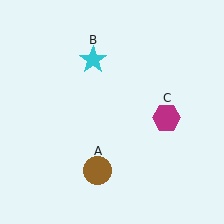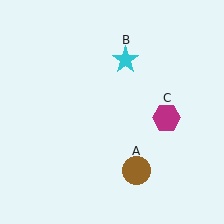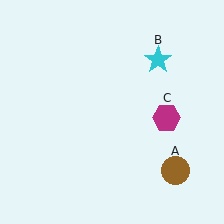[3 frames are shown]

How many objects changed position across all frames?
2 objects changed position: brown circle (object A), cyan star (object B).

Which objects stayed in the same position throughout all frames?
Magenta hexagon (object C) remained stationary.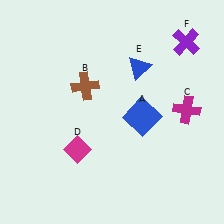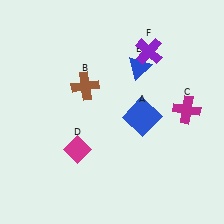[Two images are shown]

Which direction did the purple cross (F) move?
The purple cross (F) moved left.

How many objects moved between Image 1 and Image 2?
1 object moved between the two images.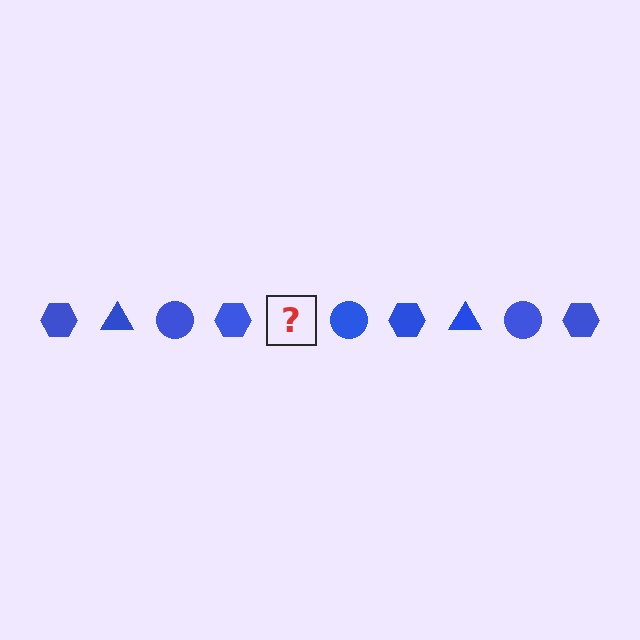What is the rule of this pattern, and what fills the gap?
The rule is that the pattern cycles through hexagon, triangle, circle shapes in blue. The gap should be filled with a blue triangle.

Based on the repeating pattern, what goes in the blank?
The blank should be a blue triangle.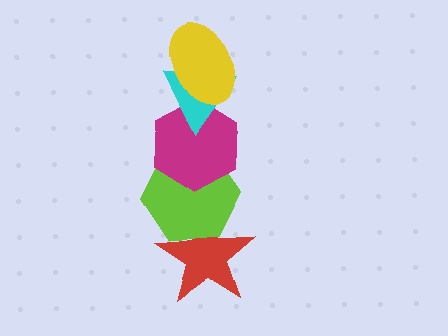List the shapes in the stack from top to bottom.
From top to bottom: the yellow ellipse, the cyan triangle, the magenta hexagon, the lime hexagon, the red star.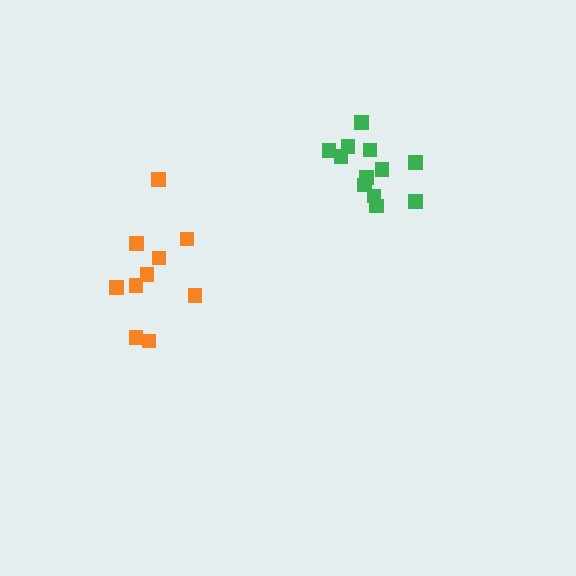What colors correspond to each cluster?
The clusters are colored: orange, green.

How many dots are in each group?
Group 1: 10 dots, Group 2: 12 dots (22 total).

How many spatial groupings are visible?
There are 2 spatial groupings.